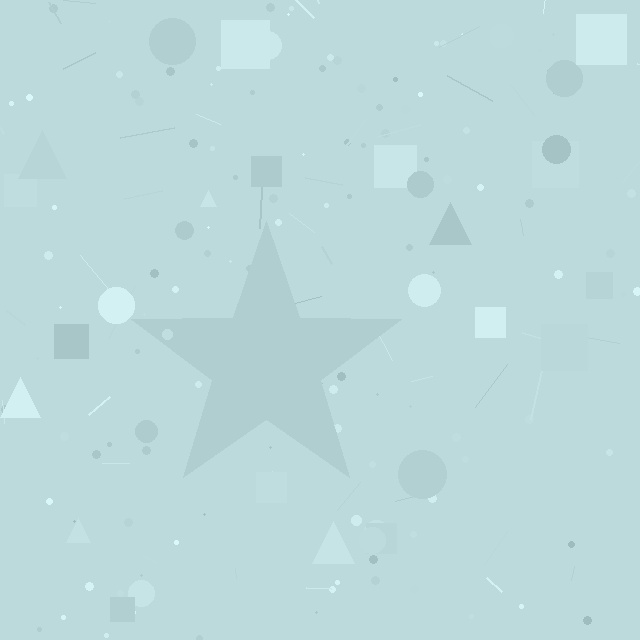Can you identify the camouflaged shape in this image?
The camouflaged shape is a star.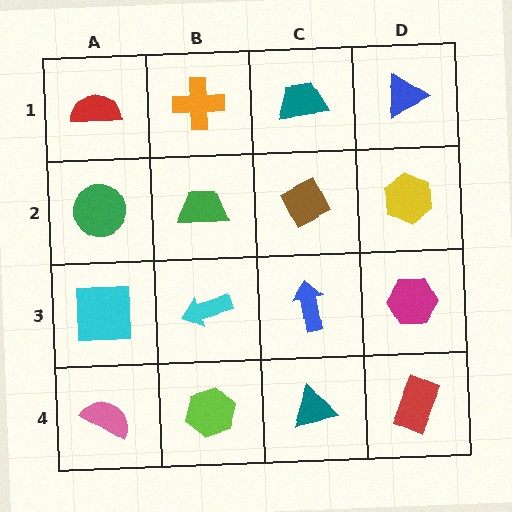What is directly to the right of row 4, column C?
A red rectangle.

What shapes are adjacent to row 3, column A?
A green circle (row 2, column A), a pink semicircle (row 4, column A), a cyan arrow (row 3, column B).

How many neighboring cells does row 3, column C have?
4.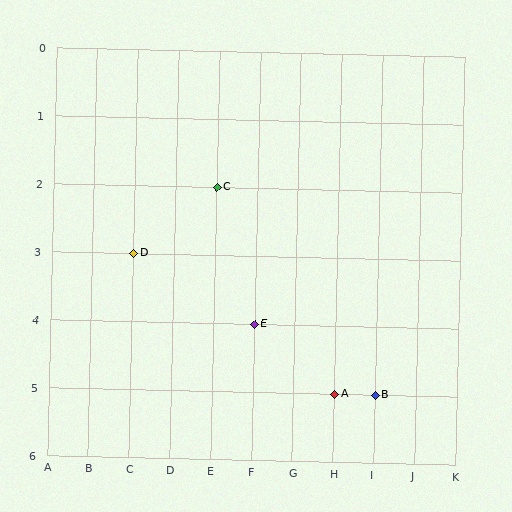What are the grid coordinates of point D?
Point D is at grid coordinates (C, 3).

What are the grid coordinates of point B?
Point B is at grid coordinates (I, 5).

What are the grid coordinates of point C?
Point C is at grid coordinates (E, 2).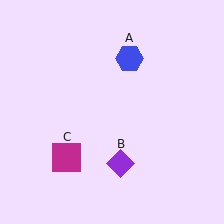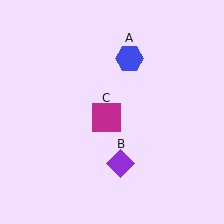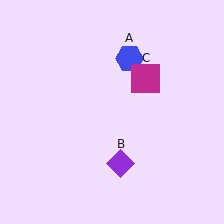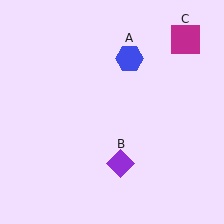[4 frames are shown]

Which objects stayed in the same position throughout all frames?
Blue hexagon (object A) and purple diamond (object B) remained stationary.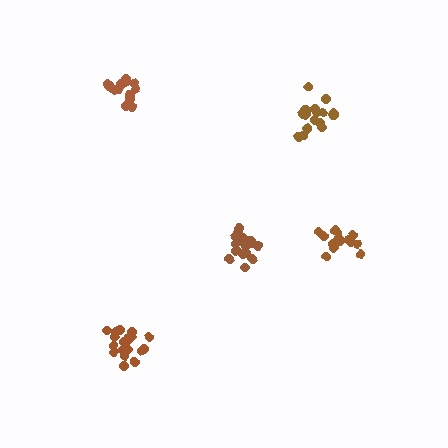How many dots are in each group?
Group 1: 15 dots, Group 2: 20 dots, Group 3: 20 dots, Group 4: 16 dots, Group 5: 18 dots (89 total).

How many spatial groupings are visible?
There are 5 spatial groupings.